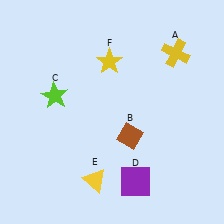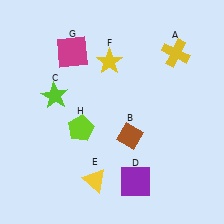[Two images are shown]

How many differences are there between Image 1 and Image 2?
There are 2 differences between the two images.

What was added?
A magenta square (G), a lime pentagon (H) were added in Image 2.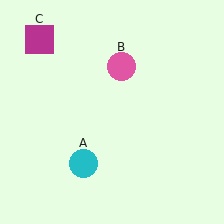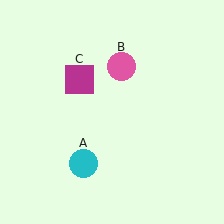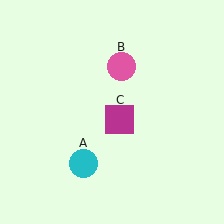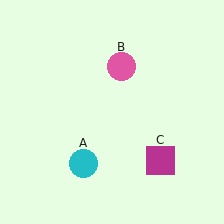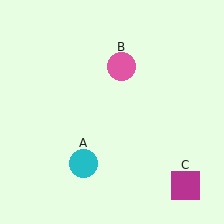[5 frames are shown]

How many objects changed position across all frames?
1 object changed position: magenta square (object C).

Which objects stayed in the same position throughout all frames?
Cyan circle (object A) and pink circle (object B) remained stationary.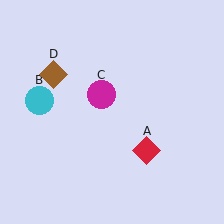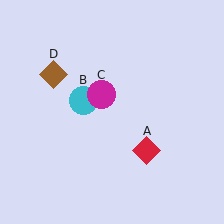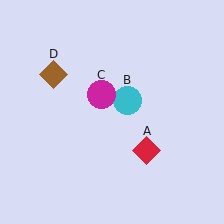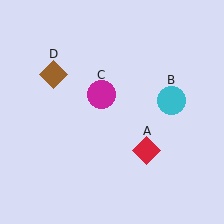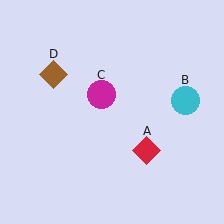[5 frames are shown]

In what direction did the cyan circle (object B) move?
The cyan circle (object B) moved right.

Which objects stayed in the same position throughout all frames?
Red diamond (object A) and magenta circle (object C) and brown diamond (object D) remained stationary.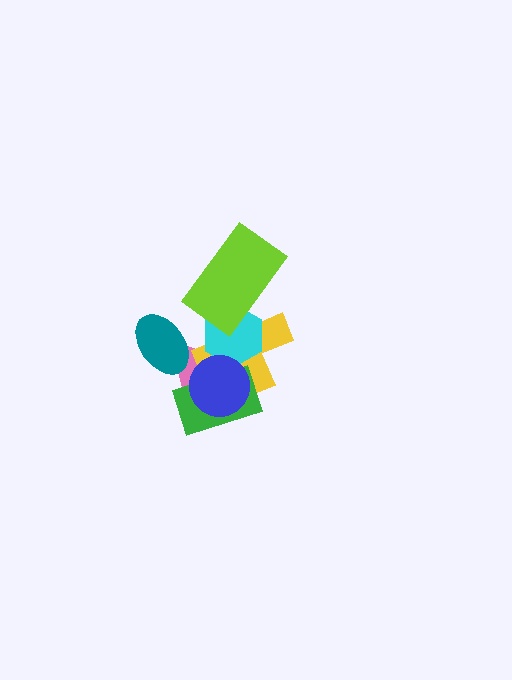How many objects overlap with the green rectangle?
3 objects overlap with the green rectangle.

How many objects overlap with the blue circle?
4 objects overlap with the blue circle.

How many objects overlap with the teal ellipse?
1 object overlaps with the teal ellipse.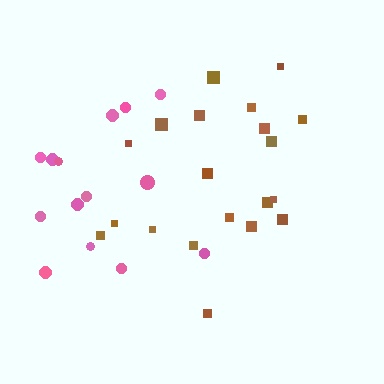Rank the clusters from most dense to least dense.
brown, pink.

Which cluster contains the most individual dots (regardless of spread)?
Brown (20).